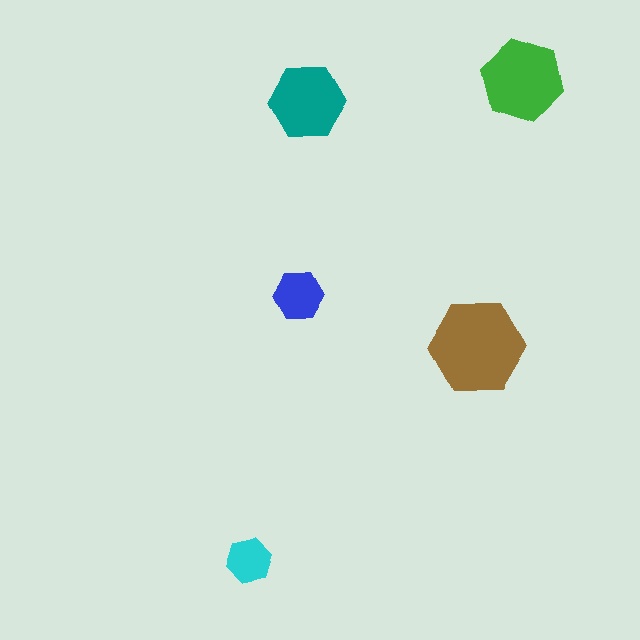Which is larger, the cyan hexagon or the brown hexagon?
The brown one.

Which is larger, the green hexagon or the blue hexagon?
The green one.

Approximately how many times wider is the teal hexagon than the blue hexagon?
About 1.5 times wider.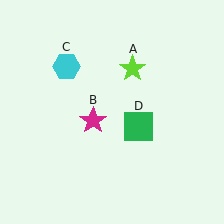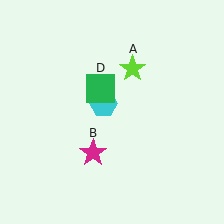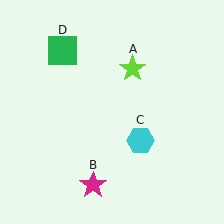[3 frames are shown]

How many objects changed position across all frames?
3 objects changed position: magenta star (object B), cyan hexagon (object C), green square (object D).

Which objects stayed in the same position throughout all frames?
Lime star (object A) remained stationary.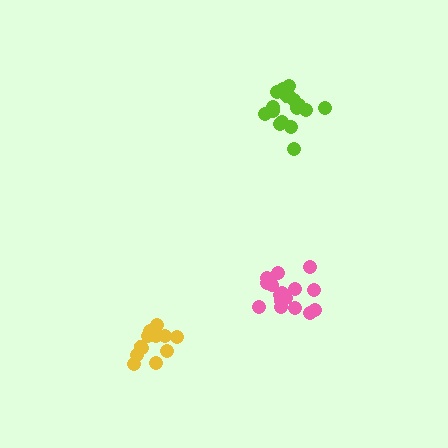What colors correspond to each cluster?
The clusters are colored: pink, lime, yellow.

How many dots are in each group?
Group 1: 16 dots, Group 2: 17 dots, Group 3: 13 dots (46 total).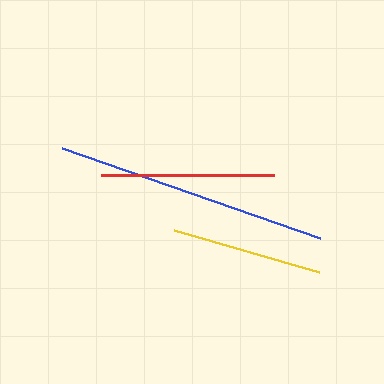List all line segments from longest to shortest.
From longest to shortest: blue, red, yellow.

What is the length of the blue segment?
The blue segment is approximately 274 pixels long.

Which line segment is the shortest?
The yellow line is the shortest at approximately 151 pixels.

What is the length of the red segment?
The red segment is approximately 173 pixels long.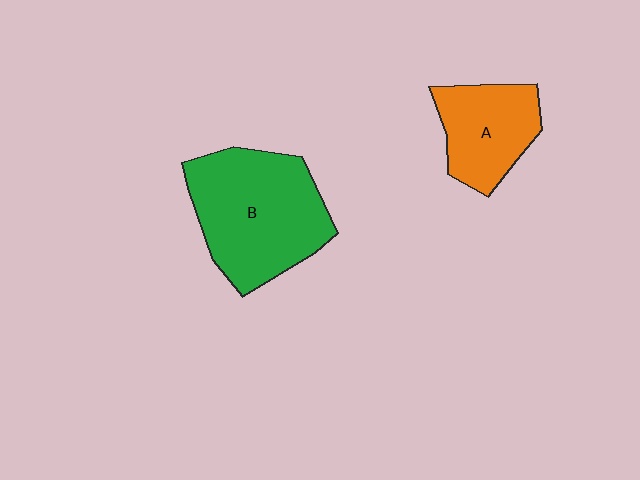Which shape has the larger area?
Shape B (green).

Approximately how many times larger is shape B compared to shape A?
Approximately 1.7 times.